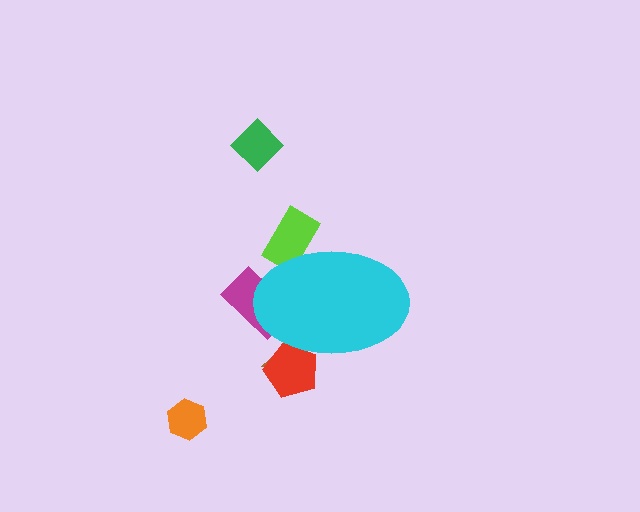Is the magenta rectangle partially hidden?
Yes, the magenta rectangle is partially hidden behind the cyan ellipse.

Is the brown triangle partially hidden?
Yes, the brown triangle is partially hidden behind the cyan ellipse.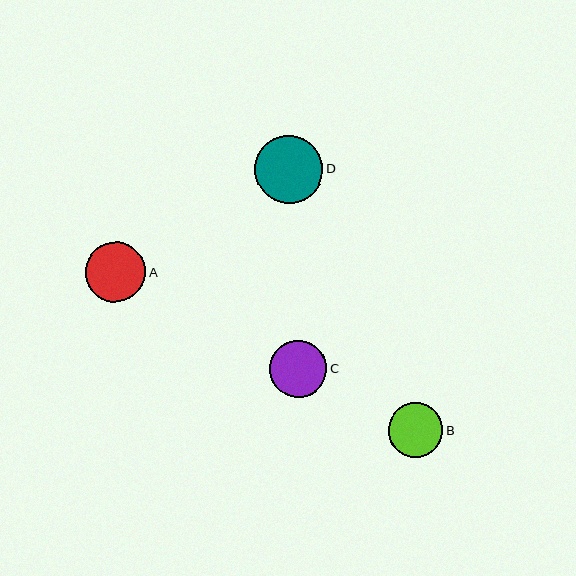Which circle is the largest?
Circle D is the largest with a size of approximately 68 pixels.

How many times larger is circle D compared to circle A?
Circle D is approximately 1.1 times the size of circle A.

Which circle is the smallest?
Circle B is the smallest with a size of approximately 54 pixels.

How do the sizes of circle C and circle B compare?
Circle C and circle B are approximately the same size.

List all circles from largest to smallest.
From largest to smallest: D, A, C, B.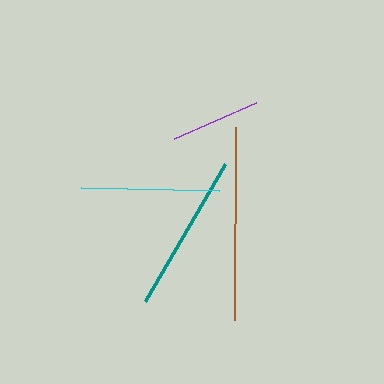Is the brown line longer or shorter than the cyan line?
The brown line is longer than the cyan line.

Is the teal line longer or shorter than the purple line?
The teal line is longer than the purple line.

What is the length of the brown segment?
The brown segment is approximately 193 pixels long.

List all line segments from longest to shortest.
From longest to shortest: brown, teal, cyan, purple.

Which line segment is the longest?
The brown line is the longest at approximately 193 pixels.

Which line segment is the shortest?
The purple line is the shortest at approximately 89 pixels.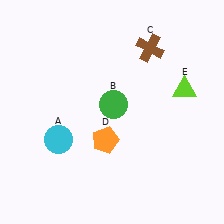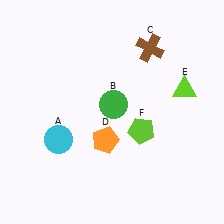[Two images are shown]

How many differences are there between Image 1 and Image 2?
There is 1 difference between the two images.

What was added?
A lime pentagon (F) was added in Image 2.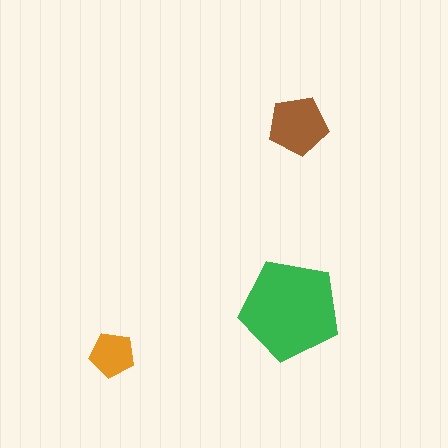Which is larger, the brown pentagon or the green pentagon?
The green one.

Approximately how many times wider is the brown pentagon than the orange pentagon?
About 1.5 times wider.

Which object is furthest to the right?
The brown pentagon is rightmost.